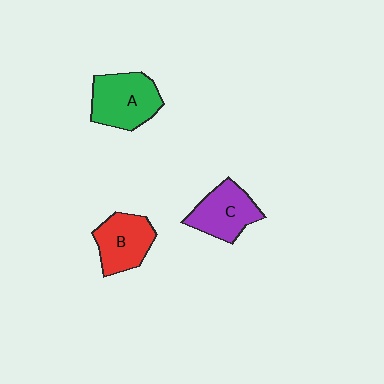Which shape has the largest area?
Shape A (green).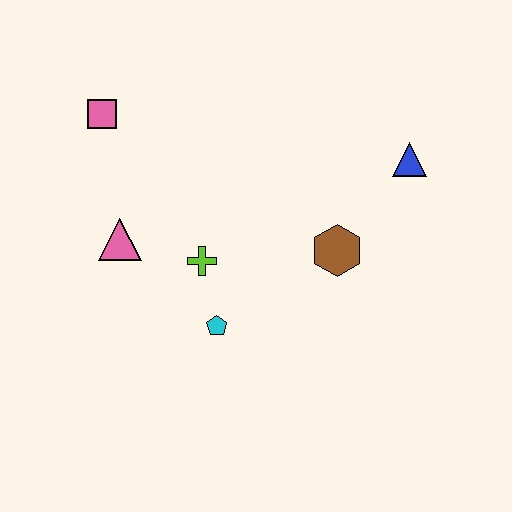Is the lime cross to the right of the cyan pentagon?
No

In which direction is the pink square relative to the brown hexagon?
The pink square is to the left of the brown hexagon.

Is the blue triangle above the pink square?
No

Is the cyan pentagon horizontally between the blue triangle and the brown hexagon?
No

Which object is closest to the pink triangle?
The lime cross is closest to the pink triangle.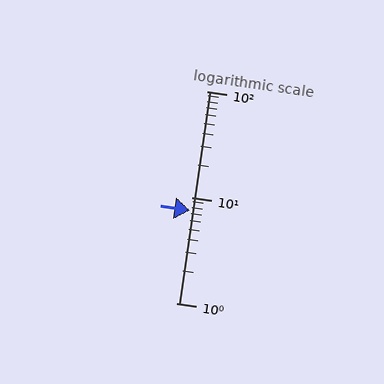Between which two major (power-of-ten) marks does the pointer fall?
The pointer is between 1 and 10.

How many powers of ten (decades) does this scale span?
The scale spans 2 decades, from 1 to 100.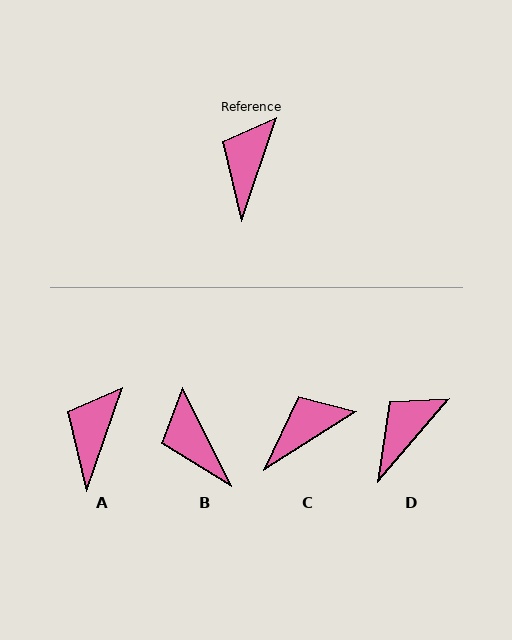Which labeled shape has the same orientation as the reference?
A.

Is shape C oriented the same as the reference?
No, it is off by about 39 degrees.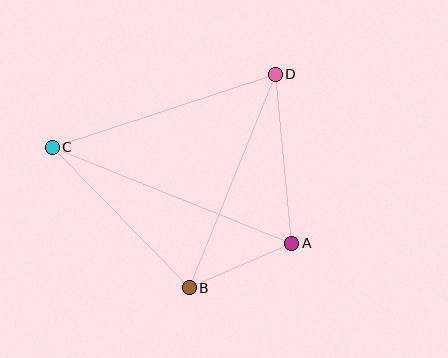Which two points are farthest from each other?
Points A and C are farthest from each other.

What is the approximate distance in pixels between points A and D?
The distance between A and D is approximately 170 pixels.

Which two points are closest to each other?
Points A and B are closest to each other.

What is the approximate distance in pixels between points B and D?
The distance between B and D is approximately 230 pixels.